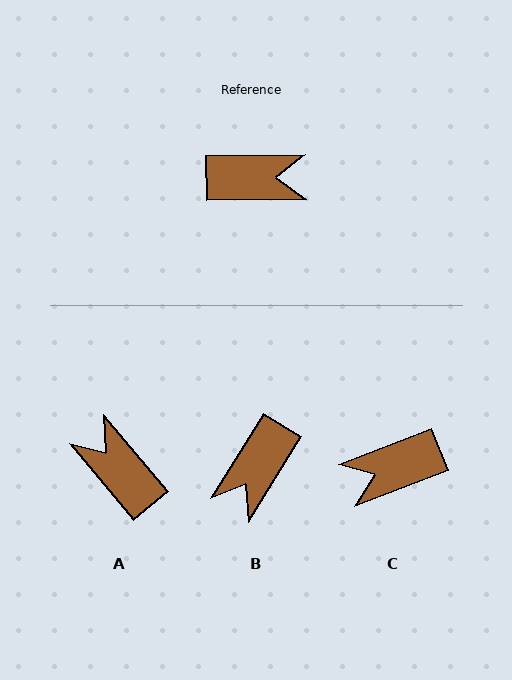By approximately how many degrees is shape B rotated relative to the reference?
Approximately 123 degrees clockwise.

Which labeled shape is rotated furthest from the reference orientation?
C, about 160 degrees away.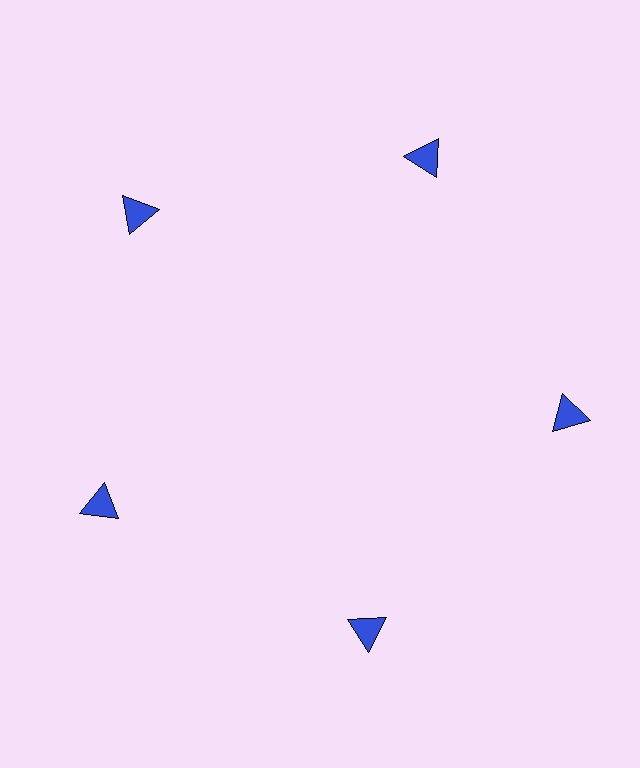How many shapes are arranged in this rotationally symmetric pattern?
There are 5 shapes, arranged in 5 groups of 1.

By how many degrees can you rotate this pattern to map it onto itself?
The pattern maps onto itself every 72 degrees of rotation.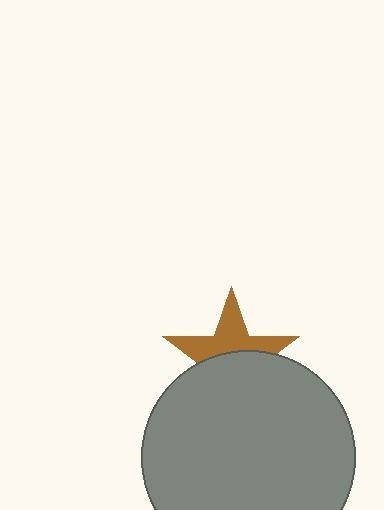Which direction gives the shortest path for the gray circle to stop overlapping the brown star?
Moving down gives the shortest separation.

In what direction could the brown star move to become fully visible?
The brown star could move up. That would shift it out from behind the gray circle entirely.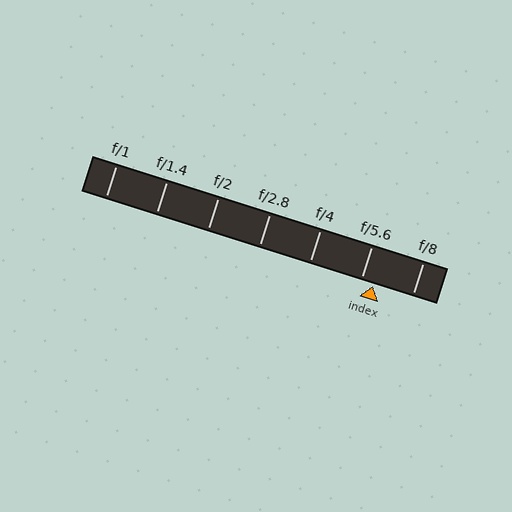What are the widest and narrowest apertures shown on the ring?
The widest aperture shown is f/1 and the narrowest is f/8.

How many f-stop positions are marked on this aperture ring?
There are 7 f-stop positions marked.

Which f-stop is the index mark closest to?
The index mark is closest to f/5.6.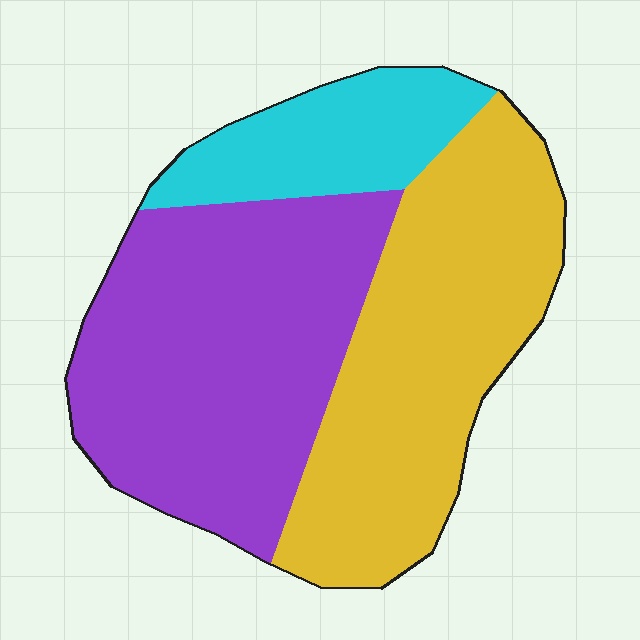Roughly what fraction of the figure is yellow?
Yellow takes up about two fifths (2/5) of the figure.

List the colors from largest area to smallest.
From largest to smallest: purple, yellow, cyan.